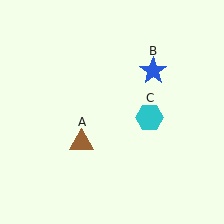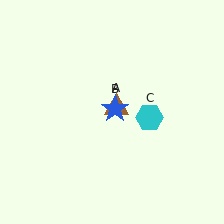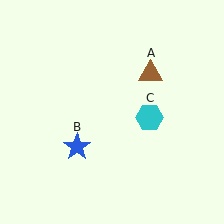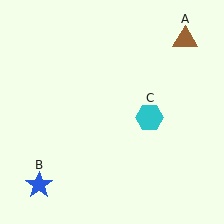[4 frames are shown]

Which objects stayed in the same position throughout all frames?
Cyan hexagon (object C) remained stationary.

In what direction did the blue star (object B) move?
The blue star (object B) moved down and to the left.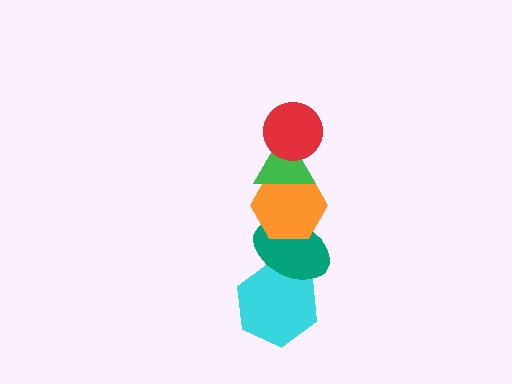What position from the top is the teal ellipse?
The teal ellipse is 4th from the top.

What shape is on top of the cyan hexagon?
The teal ellipse is on top of the cyan hexagon.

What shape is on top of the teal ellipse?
The orange hexagon is on top of the teal ellipse.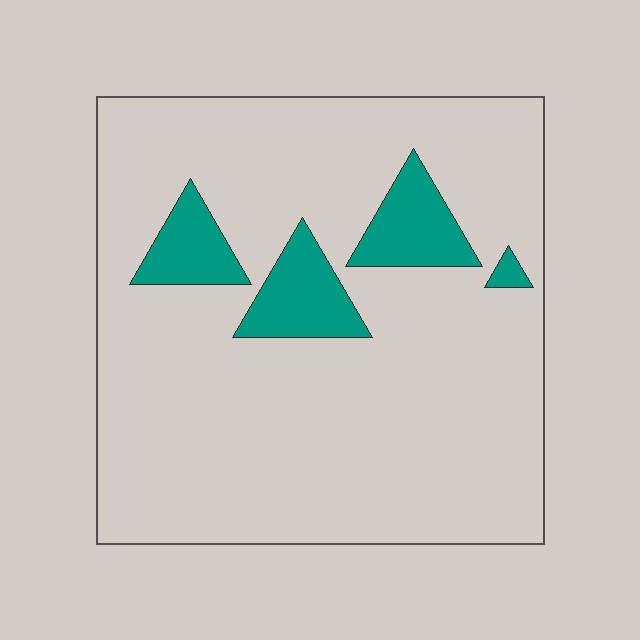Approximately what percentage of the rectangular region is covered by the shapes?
Approximately 10%.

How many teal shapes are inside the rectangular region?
4.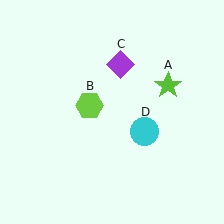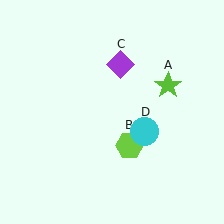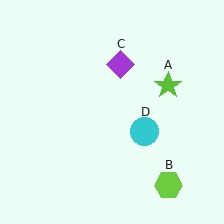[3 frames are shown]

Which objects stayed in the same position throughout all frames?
Lime star (object A) and purple diamond (object C) and cyan circle (object D) remained stationary.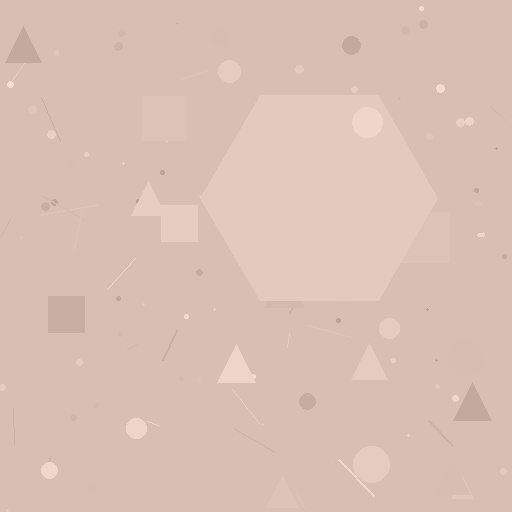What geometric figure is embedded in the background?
A hexagon is embedded in the background.